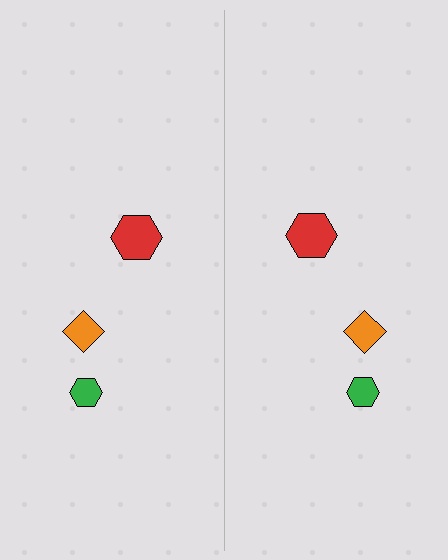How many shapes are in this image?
There are 6 shapes in this image.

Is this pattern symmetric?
Yes, this pattern has bilateral (reflection) symmetry.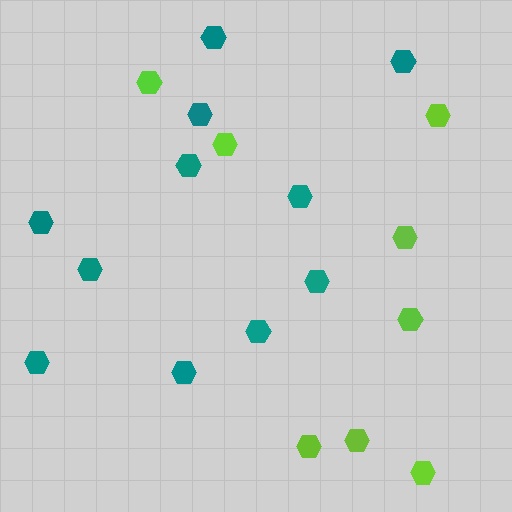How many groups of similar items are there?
There are 2 groups: one group of lime hexagons (8) and one group of teal hexagons (11).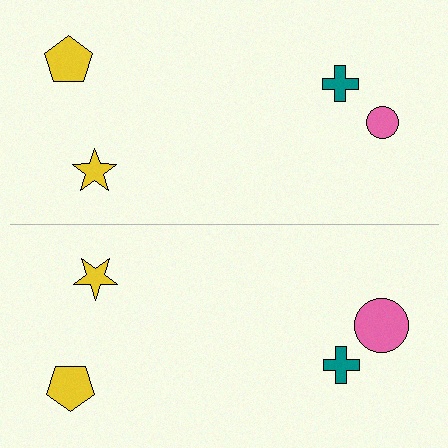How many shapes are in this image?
There are 8 shapes in this image.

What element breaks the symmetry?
The pink circle on the bottom side has a different size than its mirror counterpart.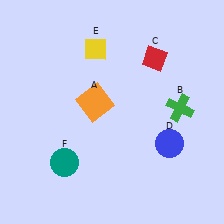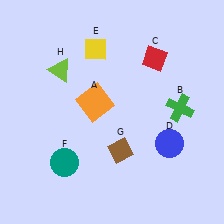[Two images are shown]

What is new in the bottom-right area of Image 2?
A brown diamond (G) was added in the bottom-right area of Image 2.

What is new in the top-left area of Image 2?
A lime triangle (H) was added in the top-left area of Image 2.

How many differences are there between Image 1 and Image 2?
There are 2 differences between the two images.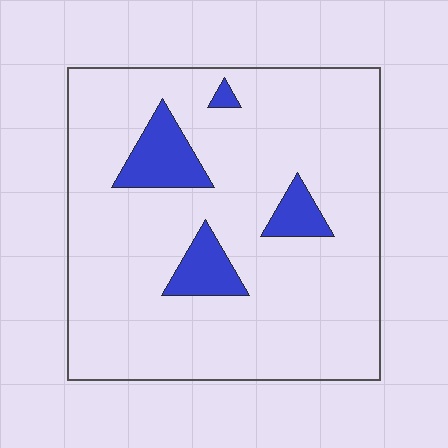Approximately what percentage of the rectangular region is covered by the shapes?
Approximately 10%.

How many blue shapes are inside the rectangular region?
4.